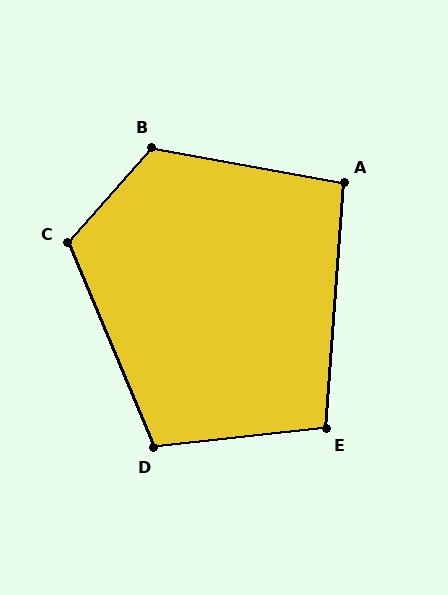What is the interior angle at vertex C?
Approximately 115 degrees (obtuse).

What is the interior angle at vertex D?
Approximately 106 degrees (obtuse).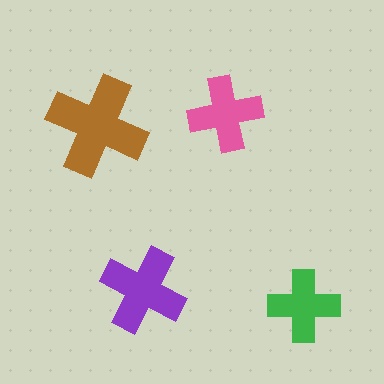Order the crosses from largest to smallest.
the brown one, the purple one, the pink one, the green one.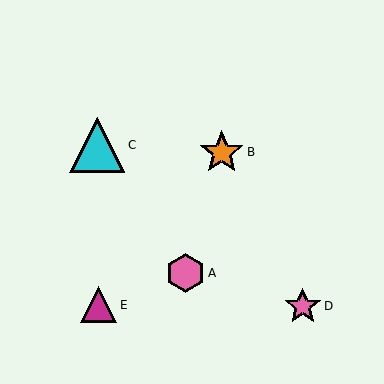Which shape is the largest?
The cyan triangle (labeled C) is the largest.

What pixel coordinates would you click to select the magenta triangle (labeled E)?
Click at (99, 305) to select the magenta triangle E.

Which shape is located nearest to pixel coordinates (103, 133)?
The cyan triangle (labeled C) at (97, 145) is nearest to that location.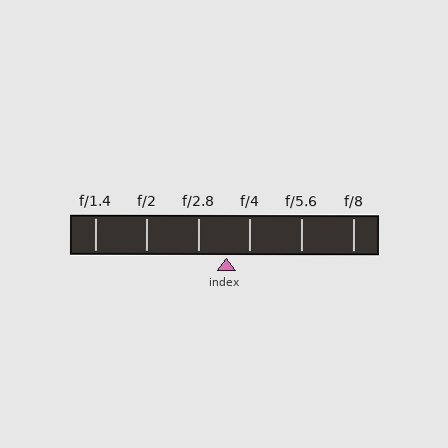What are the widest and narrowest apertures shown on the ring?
The widest aperture shown is f/1.4 and the narrowest is f/8.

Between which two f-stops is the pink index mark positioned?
The index mark is between f/2.8 and f/4.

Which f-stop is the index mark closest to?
The index mark is closest to f/4.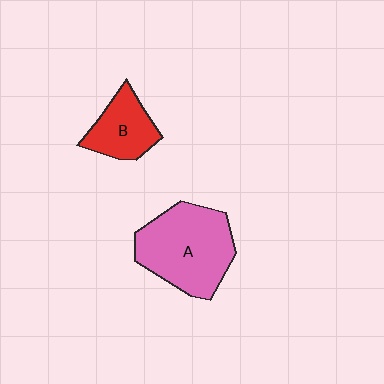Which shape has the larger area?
Shape A (pink).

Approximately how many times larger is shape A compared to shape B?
Approximately 1.9 times.